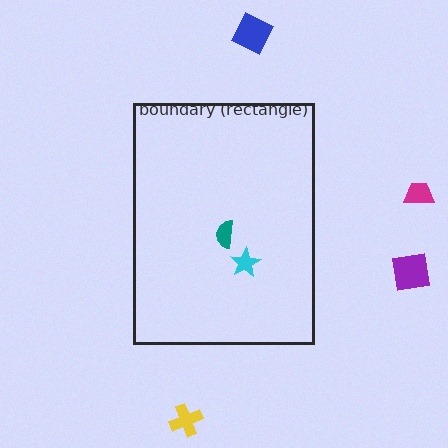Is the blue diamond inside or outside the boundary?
Outside.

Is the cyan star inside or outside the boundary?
Inside.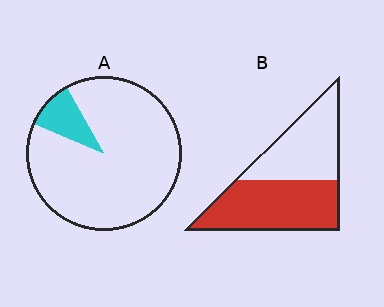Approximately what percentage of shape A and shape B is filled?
A is approximately 10% and B is approximately 55%.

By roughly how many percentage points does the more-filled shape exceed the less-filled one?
By roughly 45 percentage points (B over A).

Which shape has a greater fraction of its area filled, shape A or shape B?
Shape B.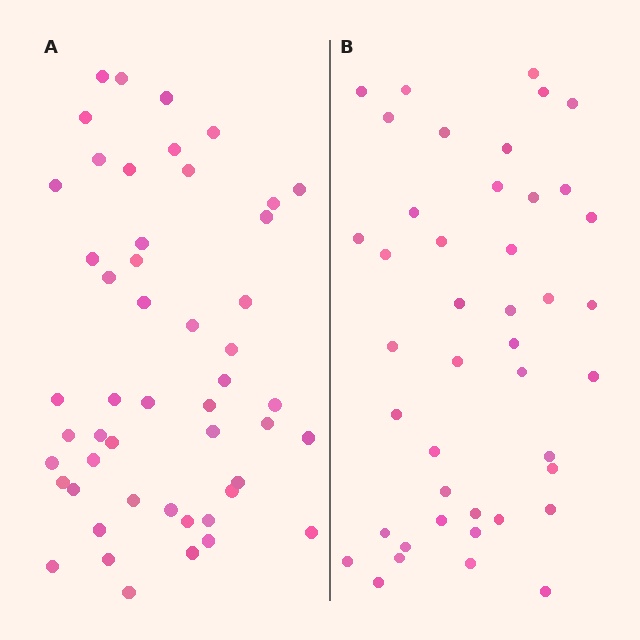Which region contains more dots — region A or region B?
Region A (the left region) has more dots.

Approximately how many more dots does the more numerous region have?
Region A has roughly 8 or so more dots than region B.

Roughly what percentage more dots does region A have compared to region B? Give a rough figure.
About 15% more.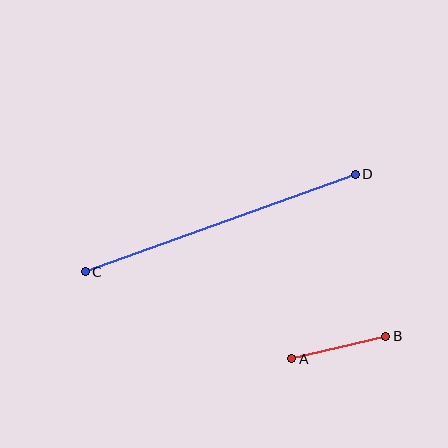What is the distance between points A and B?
The distance is approximately 97 pixels.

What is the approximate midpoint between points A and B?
The midpoint is at approximately (339, 348) pixels.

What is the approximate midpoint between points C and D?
The midpoint is at approximately (220, 223) pixels.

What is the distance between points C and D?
The distance is approximately 287 pixels.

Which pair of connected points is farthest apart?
Points C and D are farthest apart.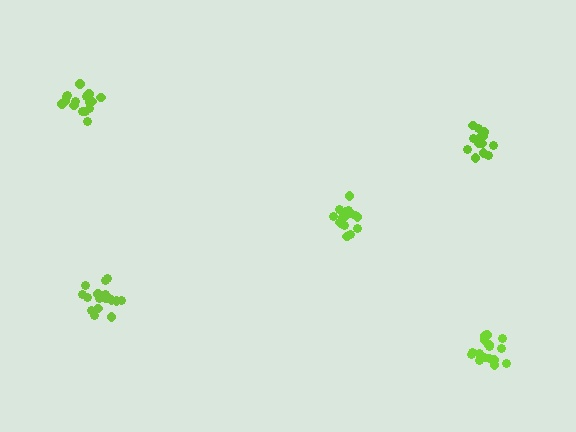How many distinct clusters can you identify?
There are 5 distinct clusters.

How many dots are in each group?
Group 1: 13 dots, Group 2: 17 dots, Group 3: 18 dots, Group 4: 17 dots, Group 5: 17 dots (82 total).